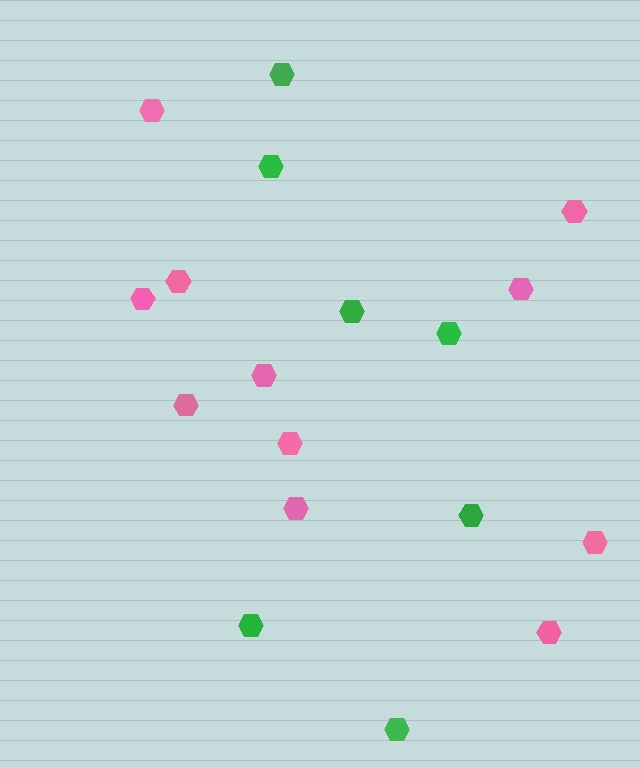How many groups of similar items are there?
There are 2 groups: one group of pink hexagons (11) and one group of green hexagons (7).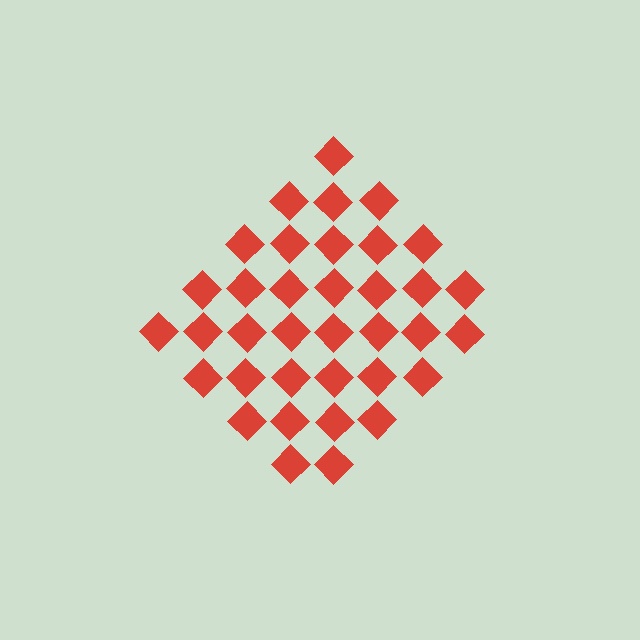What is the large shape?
The large shape is a diamond.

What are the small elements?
The small elements are diamonds.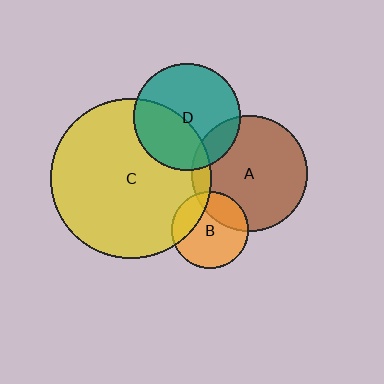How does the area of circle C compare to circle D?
Approximately 2.2 times.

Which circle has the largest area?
Circle C (yellow).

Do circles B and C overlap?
Yes.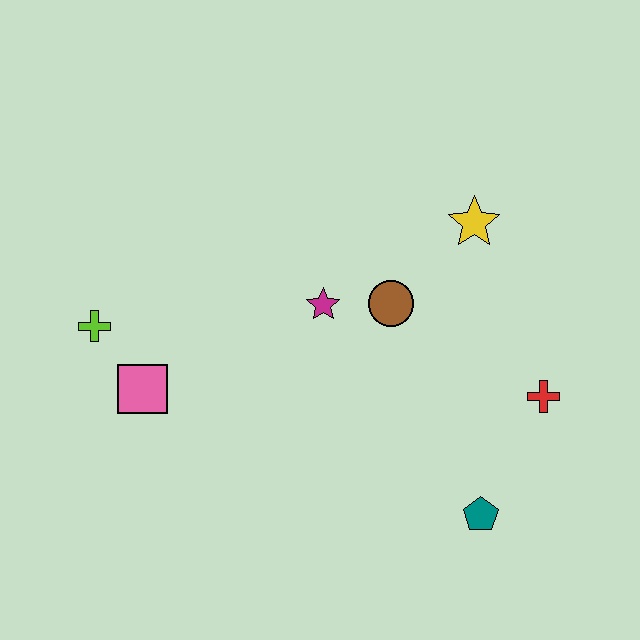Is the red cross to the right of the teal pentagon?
Yes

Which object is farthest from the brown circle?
The lime cross is farthest from the brown circle.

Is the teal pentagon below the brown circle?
Yes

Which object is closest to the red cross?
The teal pentagon is closest to the red cross.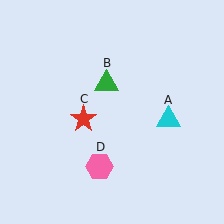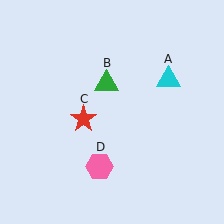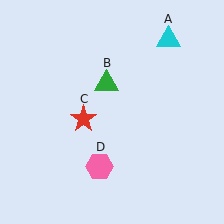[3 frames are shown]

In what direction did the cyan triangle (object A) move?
The cyan triangle (object A) moved up.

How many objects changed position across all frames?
1 object changed position: cyan triangle (object A).